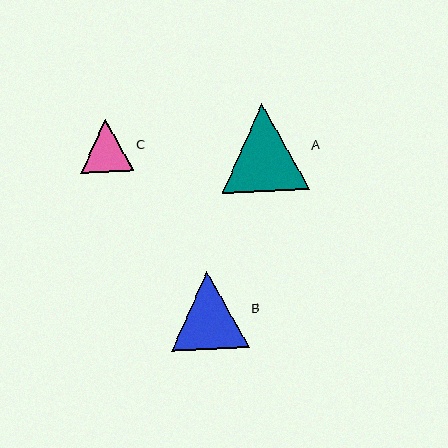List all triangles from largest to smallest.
From largest to smallest: A, B, C.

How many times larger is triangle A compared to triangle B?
Triangle A is approximately 1.1 times the size of triangle B.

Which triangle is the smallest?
Triangle C is the smallest with a size of approximately 53 pixels.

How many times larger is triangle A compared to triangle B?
Triangle A is approximately 1.1 times the size of triangle B.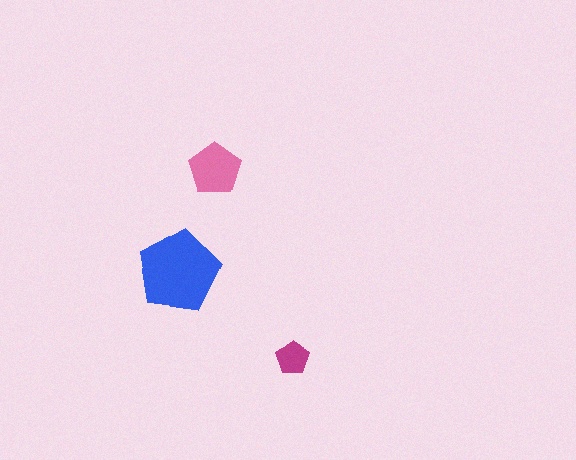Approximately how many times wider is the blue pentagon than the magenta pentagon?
About 2.5 times wider.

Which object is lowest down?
The magenta pentagon is bottommost.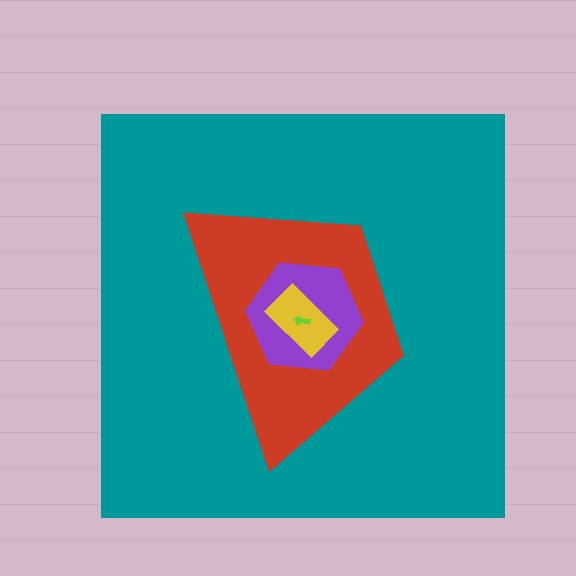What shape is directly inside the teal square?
The red trapezoid.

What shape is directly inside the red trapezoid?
The purple hexagon.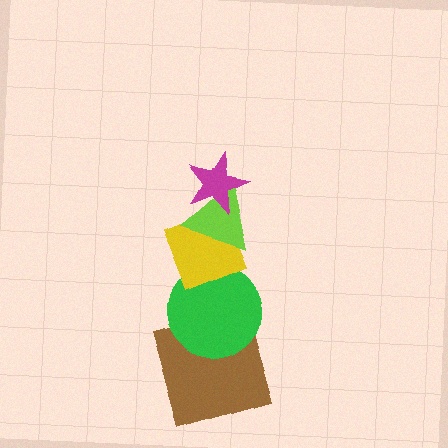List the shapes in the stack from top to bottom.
From top to bottom: the magenta star, the lime triangle, the yellow diamond, the green circle, the brown square.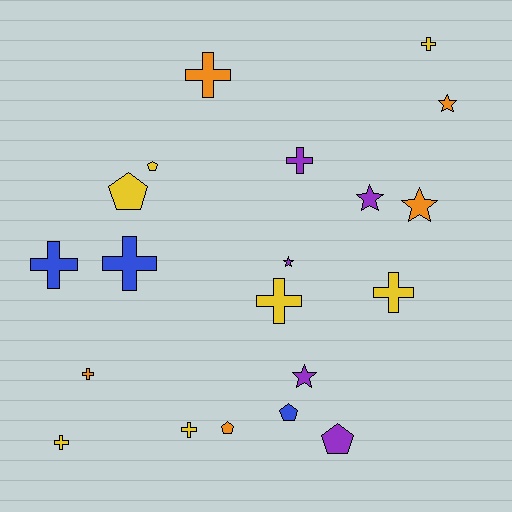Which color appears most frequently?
Yellow, with 7 objects.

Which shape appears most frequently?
Cross, with 10 objects.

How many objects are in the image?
There are 20 objects.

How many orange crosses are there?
There are 2 orange crosses.